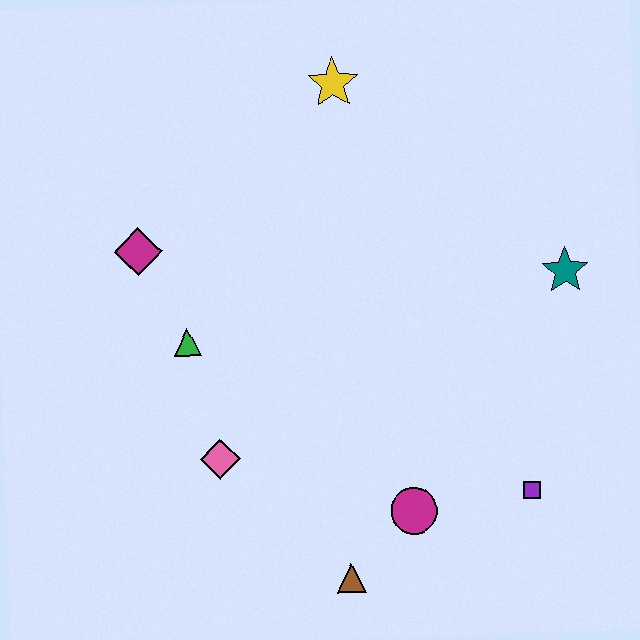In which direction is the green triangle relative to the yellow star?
The green triangle is below the yellow star.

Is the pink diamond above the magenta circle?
Yes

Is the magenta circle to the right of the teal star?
No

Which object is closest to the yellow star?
The magenta diamond is closest to the yellow star.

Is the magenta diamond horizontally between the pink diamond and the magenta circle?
No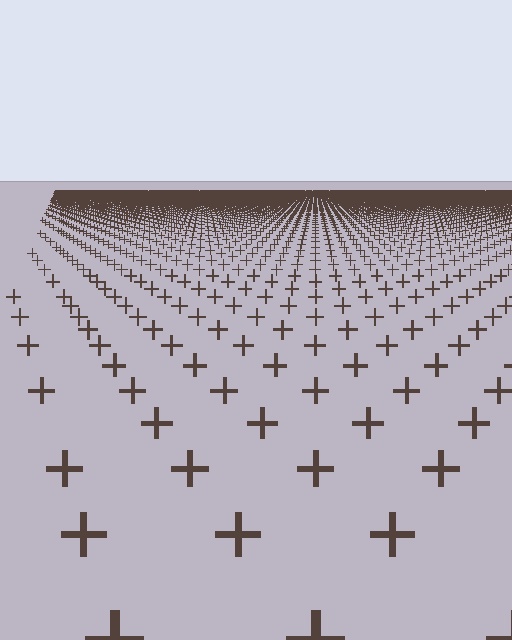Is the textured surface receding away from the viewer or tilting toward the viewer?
The surface is receding away from the viewer. Texture elements get smaller and denser toward the top.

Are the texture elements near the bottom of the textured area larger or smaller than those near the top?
Larger. Near the bottom, elements are closer to the viewer and appear at a bigger on-screen size.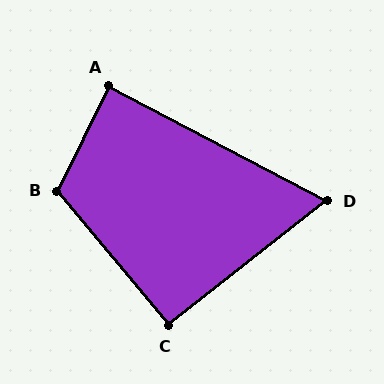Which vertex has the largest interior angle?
B, at approximately 114 degrees.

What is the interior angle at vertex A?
Approximately 88 degrees (approximately right).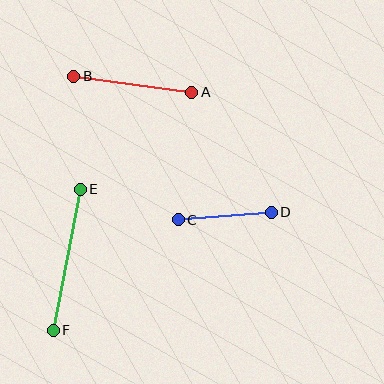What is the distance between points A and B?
The distance is approximately 119 pixels.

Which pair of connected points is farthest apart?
Points E and F are farthest apart.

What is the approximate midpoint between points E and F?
The midpoint is at approximately (67, 260) pixels.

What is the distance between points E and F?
The distance is approximately 144 pixels.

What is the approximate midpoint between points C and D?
The midpoint is at approximately (225, 216) pixels.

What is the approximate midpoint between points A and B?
The midpoint is at approximately (133, 84) pixels.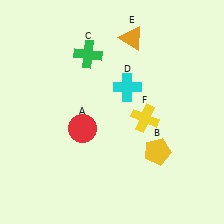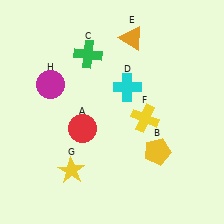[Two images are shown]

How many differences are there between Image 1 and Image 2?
There are 2 differences between the two images.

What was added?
A yellow star (G), a magenta circle (H) were added in Image 2.